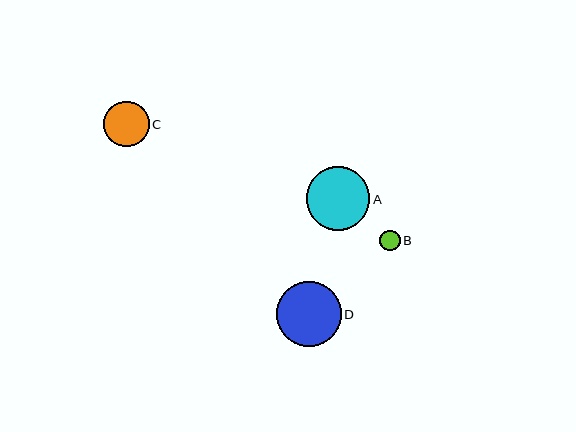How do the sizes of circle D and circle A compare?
Circle D and circle A are approximately the same size.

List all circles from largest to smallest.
From largest to smallest: D, A, C, B.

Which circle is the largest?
Circle D is the largest with a size of approximately 65 pixels.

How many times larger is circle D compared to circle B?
Circle D is approximately 3.1 times the size of circle B.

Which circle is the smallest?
Circle B is the smallest with a size of approximately 21 pixels.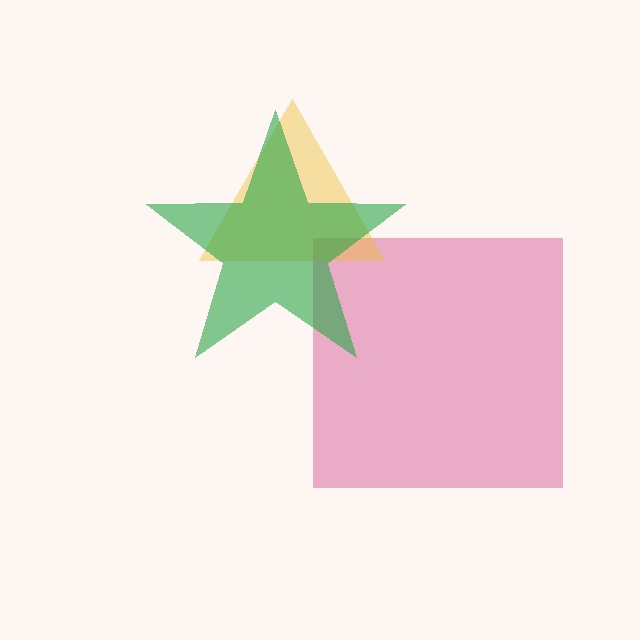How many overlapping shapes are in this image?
There are 3 overlapping shapes in the image.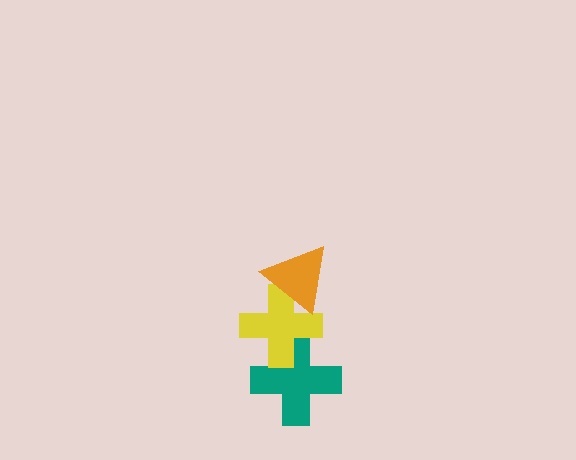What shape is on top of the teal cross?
The yellow cross is on top of the teal cross.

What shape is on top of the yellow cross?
The orange triangle is on top of the yellow cross.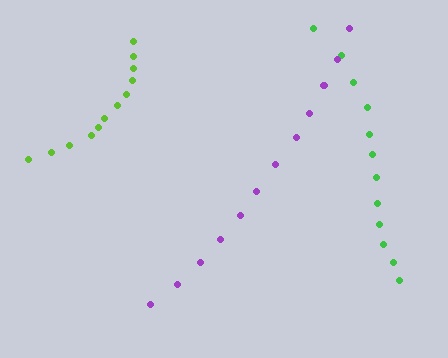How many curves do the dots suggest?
There are 3 distinct paths.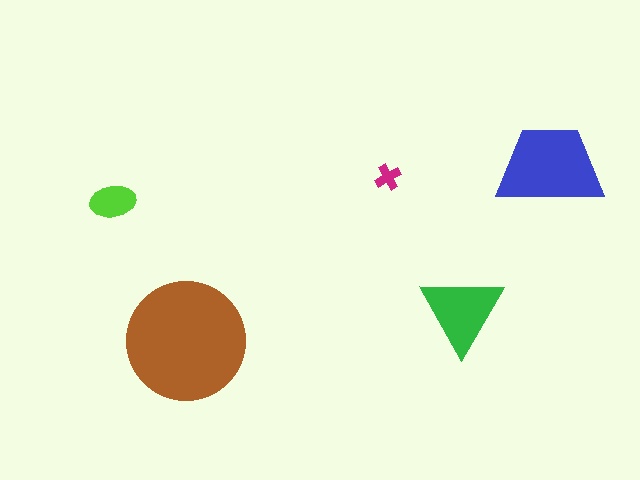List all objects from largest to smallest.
The brown circle, the blue trapezoid, the green triangle, the lime ellipse, the magenta cross.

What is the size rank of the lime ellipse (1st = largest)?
4th.